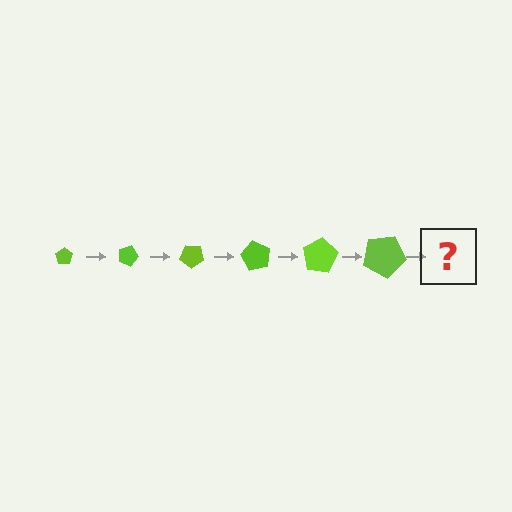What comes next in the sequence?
The next element should be a pentagon, larger than the previous one and rotated 120 degrees from the start.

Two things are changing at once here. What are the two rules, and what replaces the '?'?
The two rules are that the pentagon grows larger each step and it rotates 20 degrees each step. The '?' should be a pentagon, larger than the previous one and rotated 120 degrees from the start.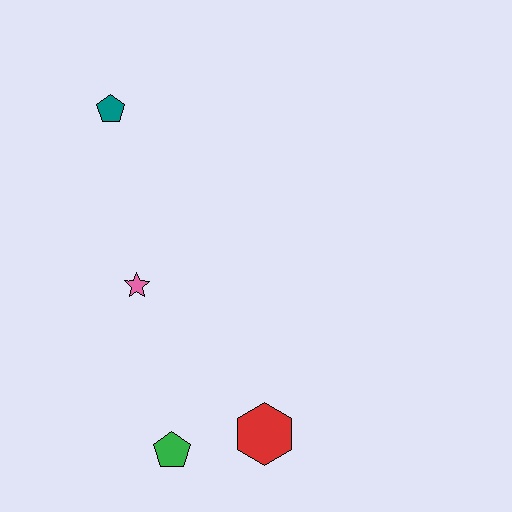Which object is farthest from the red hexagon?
The teal pentagon is farthest from the red hexagon.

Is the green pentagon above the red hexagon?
No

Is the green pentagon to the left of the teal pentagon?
No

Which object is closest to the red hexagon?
The green pentagon is closest to the red hexagon.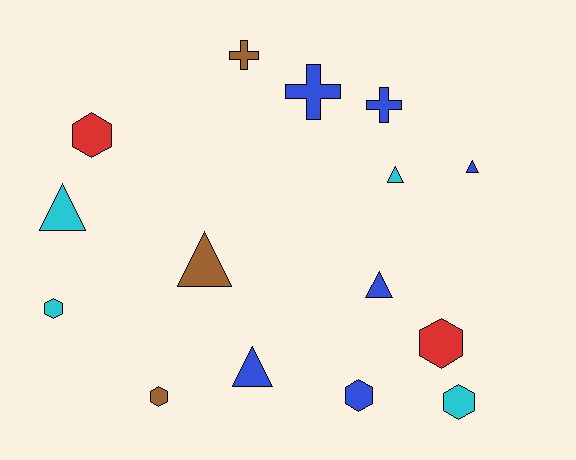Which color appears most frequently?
Blue, with 6 objects.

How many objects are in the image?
There are 15 objects.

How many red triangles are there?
There are no red triangles.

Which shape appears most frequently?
Hexagon, with 6 objects.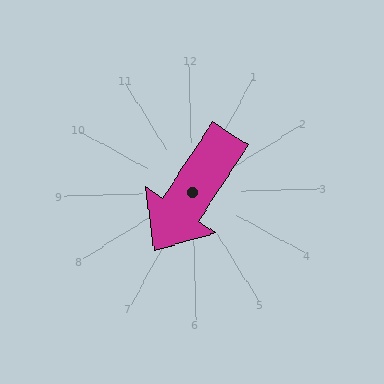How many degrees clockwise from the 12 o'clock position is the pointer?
Approximately 215 degrees.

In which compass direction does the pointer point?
Southwest.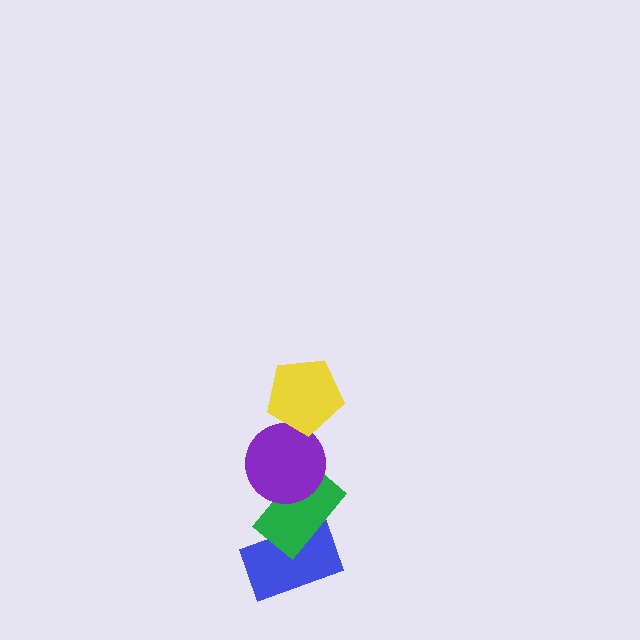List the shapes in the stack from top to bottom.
From top to bottom: the yellow pentagon, the purple circle, the green rectangle, the blue rectangle.